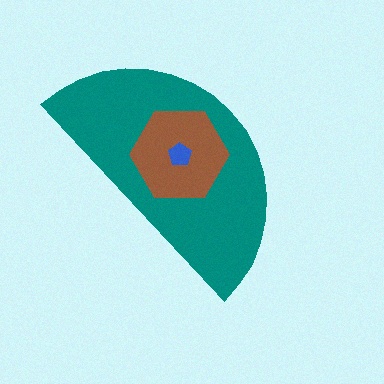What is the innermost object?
The blue pentagon.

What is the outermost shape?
The teal semicircle.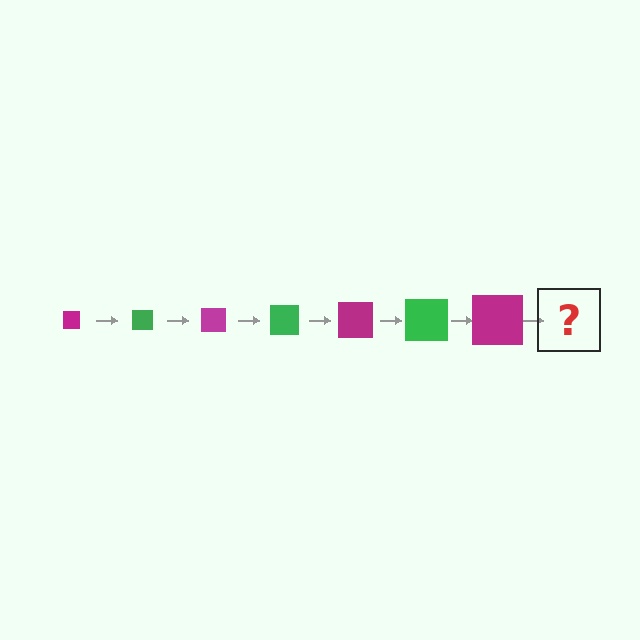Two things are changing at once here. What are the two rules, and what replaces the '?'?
The two rules are that the square grows larger each step and the color cycles through magenta and green. The '?' should be a green square, larger than the previous one.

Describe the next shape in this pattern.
It should be a green square, larger than the previous one.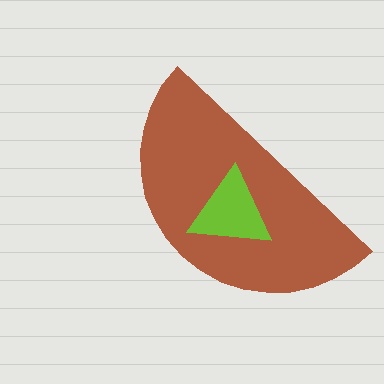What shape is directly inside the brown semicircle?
The lime triangle.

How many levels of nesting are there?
2.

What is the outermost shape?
The brown semicircle.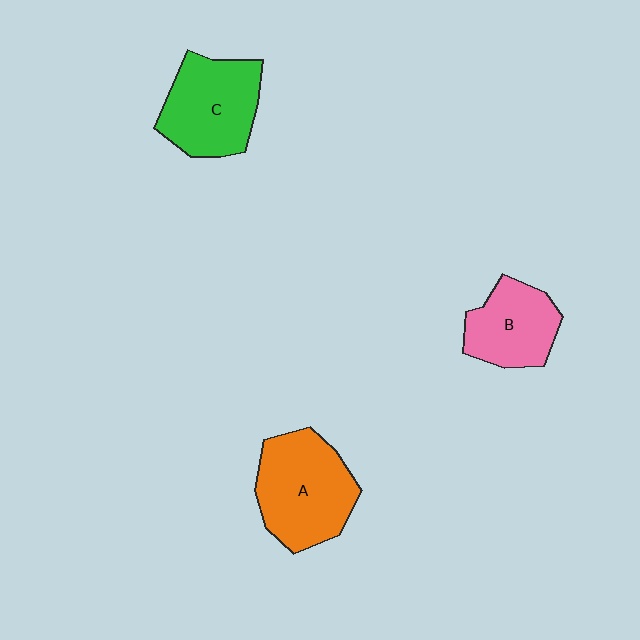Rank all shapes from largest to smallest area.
From largest to smallest: A (orange), C (green), B (pink).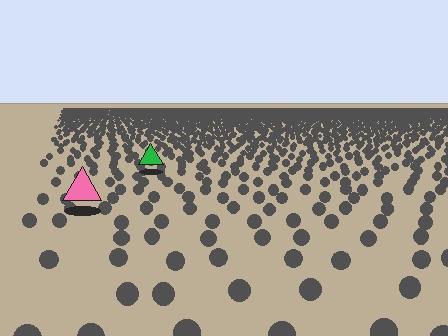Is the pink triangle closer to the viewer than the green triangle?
Yes. The pink triangle is closer — you can tell from the texture gradient: the ground texture is coarser near it.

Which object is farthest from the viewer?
The green triangle is farthest from the viewer. It appears smaller and the ground texture around it is denser.